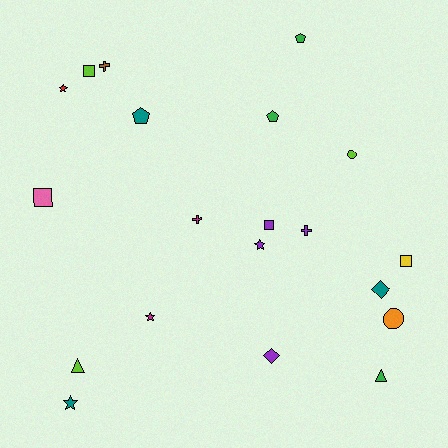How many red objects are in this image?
There is 1 red object.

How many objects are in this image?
There are 20 objects.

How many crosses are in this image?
There are 3 crosses.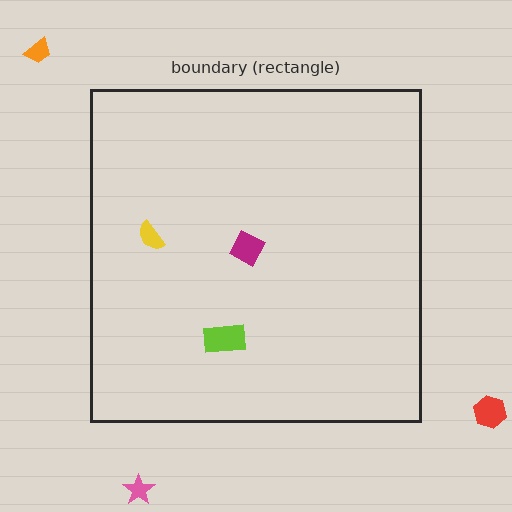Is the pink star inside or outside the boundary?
Outside.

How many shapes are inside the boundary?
3 inside, 3 outside.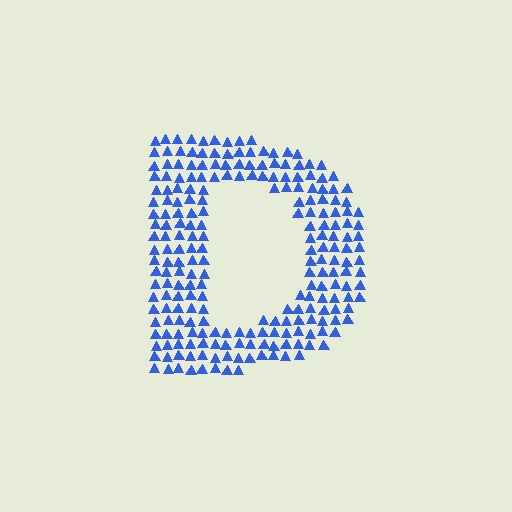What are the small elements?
The small elements are triangles.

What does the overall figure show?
The overall figure shows the letter D.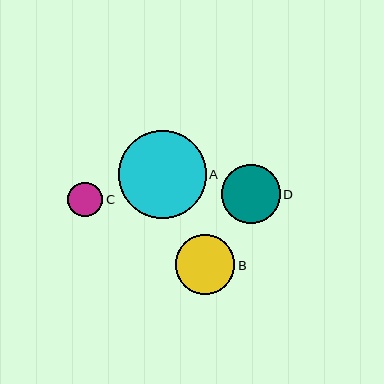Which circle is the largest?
Circle A is the largest with a size of approximately 88 pixels.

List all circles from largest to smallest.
From largest to smallest: A, B, D, C.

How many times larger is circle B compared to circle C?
Circle B is approximately 1.7 times the size of circle C.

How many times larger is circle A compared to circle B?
Circle A is approximately 1.5 times the size of circle B.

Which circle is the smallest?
Circle C is the smallest with a size of approximately 35 pixels.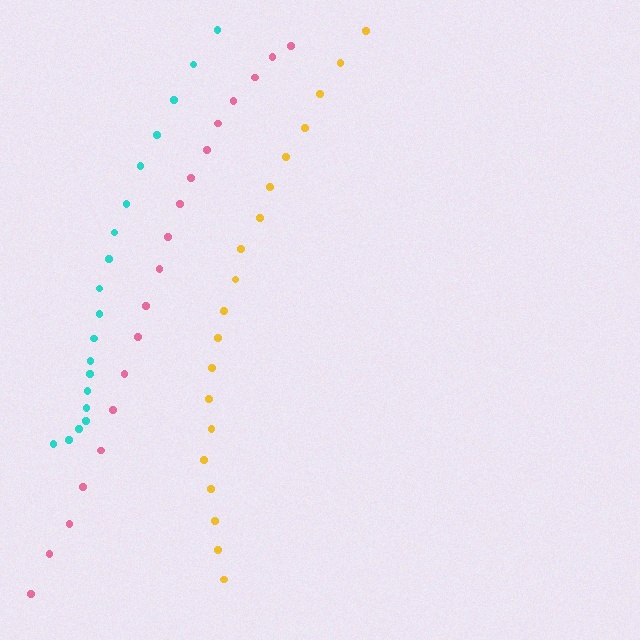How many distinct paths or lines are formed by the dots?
There are 3 distinct paths.